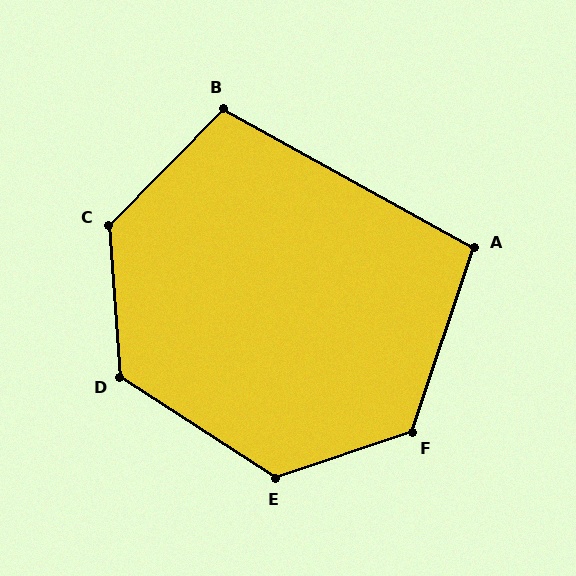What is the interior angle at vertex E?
Approximately 129 degrees (obtuse).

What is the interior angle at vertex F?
Approximately 127 degrees (obtuse).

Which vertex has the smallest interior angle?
A, at approximately 100 degrees.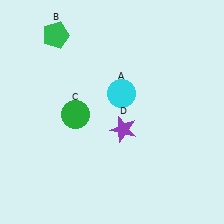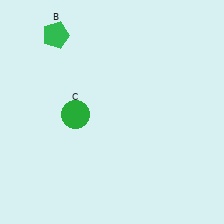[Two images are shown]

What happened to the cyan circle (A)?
The cyan circle (A) was removed in Image 2. It was in the top-right area of Image 1.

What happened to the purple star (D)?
The purple star (D) was removed in Image 2. It was in the bottom-right area of Image 1.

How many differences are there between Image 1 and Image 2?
There are 2 differences between the two images.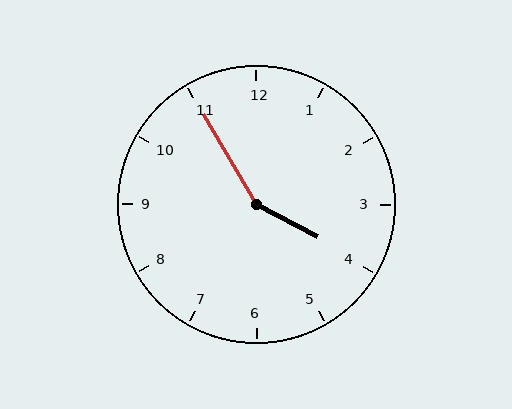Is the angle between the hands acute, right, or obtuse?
It is obtuse.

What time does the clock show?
3:55.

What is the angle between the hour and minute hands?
Approximately 148 degrees.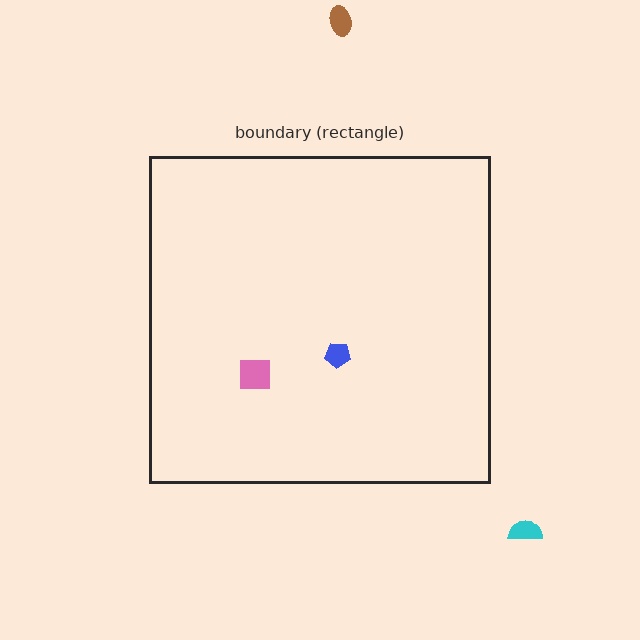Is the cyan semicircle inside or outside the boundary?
Outside.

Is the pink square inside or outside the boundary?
Inside.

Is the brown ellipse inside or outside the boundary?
Outside.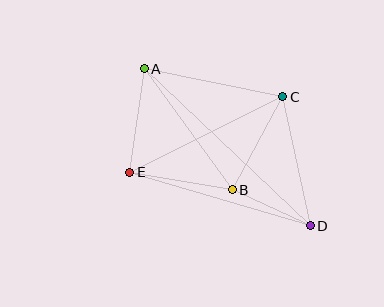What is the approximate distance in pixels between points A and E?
The distance between A and E is approximately 105 pixels.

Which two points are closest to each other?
Points B and D are closest to each other.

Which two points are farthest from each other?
Points A and D are farthest from each other.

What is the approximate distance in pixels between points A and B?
The distance between A and B is approximately 150 pixels.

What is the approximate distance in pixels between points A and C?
The distance between A and C is approximately 141 pixels.